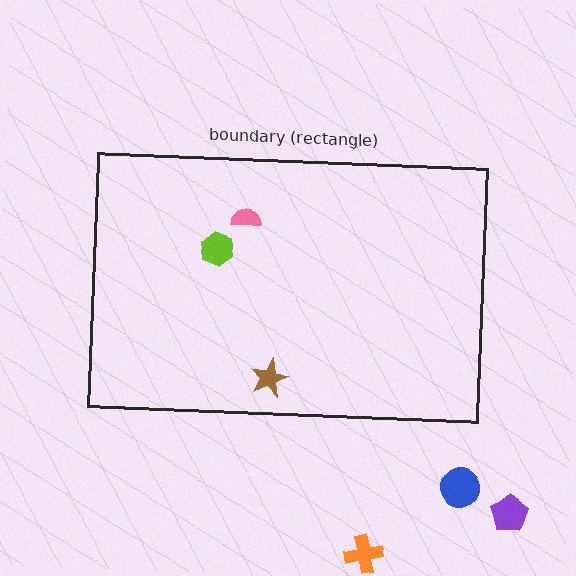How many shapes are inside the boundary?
3 inside, 3 outside.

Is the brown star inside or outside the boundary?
Inside.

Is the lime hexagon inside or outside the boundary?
Inside.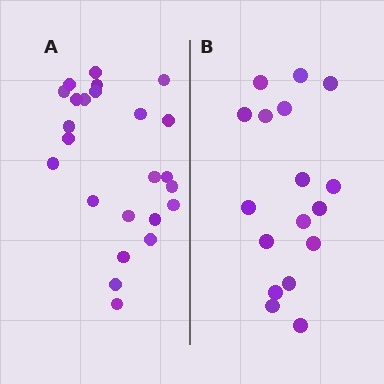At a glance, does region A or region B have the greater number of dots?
Region A (the left region) has more dots.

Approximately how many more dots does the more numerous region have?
Region A has roughly 8 or so more dots than region B.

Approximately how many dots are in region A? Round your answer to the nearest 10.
About 20 dots. (The exact count is 24, which rounds to 20.)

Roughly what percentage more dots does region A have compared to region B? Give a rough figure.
About 40% more.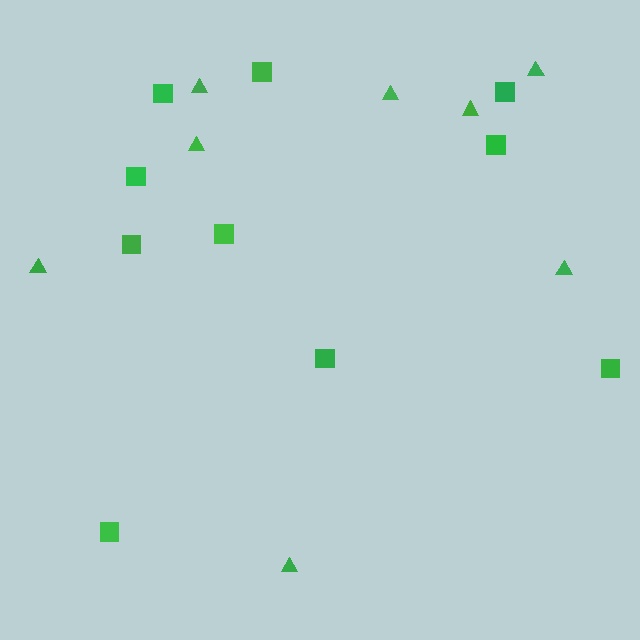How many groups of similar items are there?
There are 2 groups: one group of triangles (8) and one group of squares (10).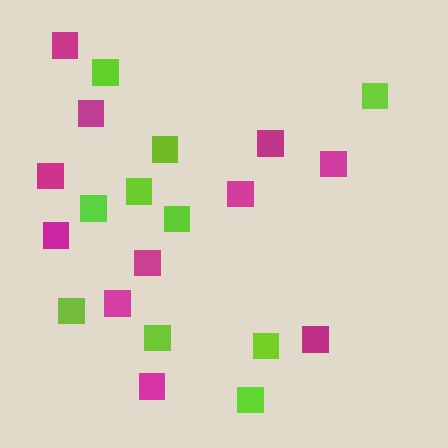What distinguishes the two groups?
There are 2 groups: one group of magenta squares (11) and one group of lime squares (10).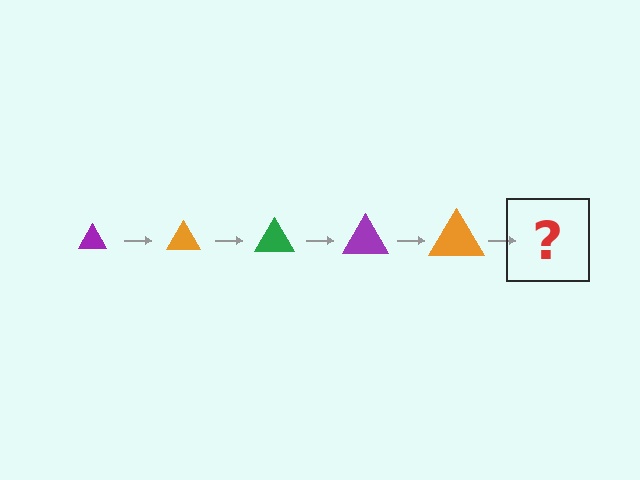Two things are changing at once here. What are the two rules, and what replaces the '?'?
The two rules are that the triangle grows larger each step and the color cycles through purple, orange, and green. The '?' should be a green triangle, larger than the previous one.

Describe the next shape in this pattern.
It should be a green triangle, larger than the previous one.